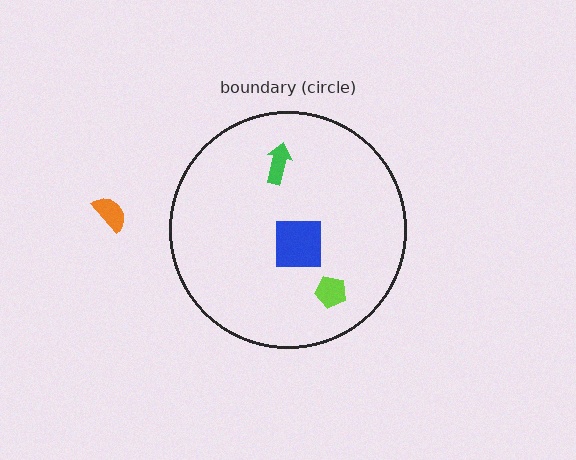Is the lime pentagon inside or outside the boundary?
Inside.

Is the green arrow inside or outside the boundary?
Inside.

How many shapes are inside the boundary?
3 inside, 1 outside.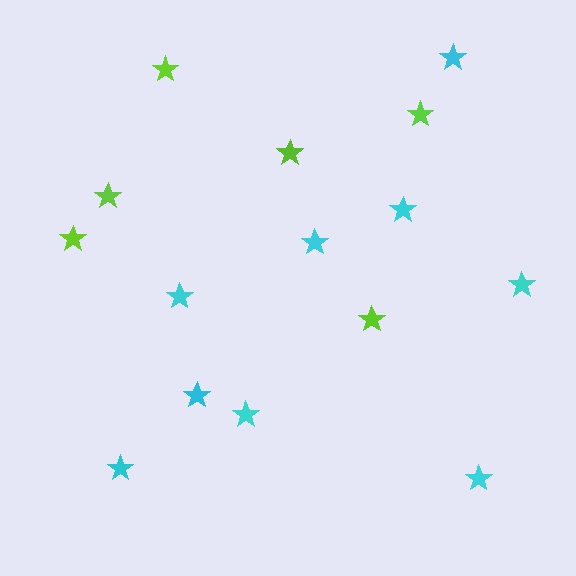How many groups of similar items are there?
There are 2 groups: one group of cyan stars (9) and one group of lime stars (6).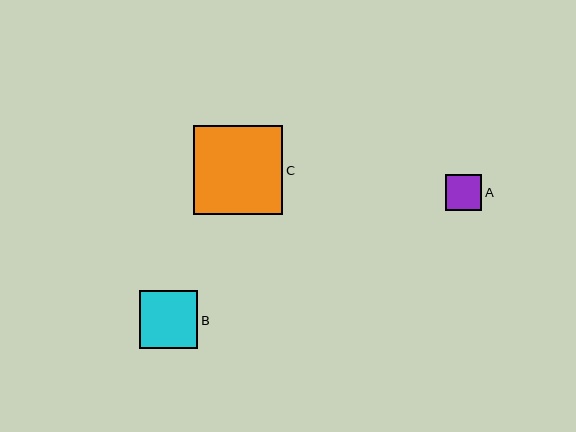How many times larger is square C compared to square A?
Square C is approximately 2.5 times the size of square A.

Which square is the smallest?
Square A is the smallest with a size of approximately 36 pixels.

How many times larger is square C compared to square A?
Square C is approximately 2.5 times the size of square A.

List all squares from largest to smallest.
From largest to smallest: C, B, A.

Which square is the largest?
Square C is the largest with a size of approximately 89 pixels.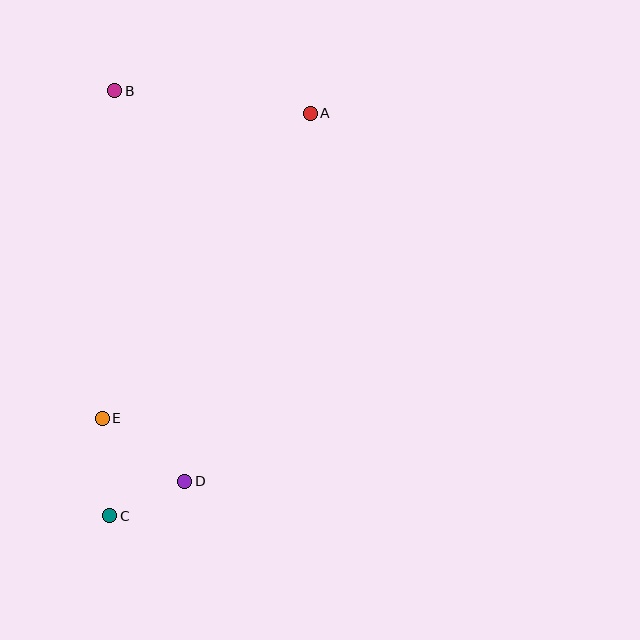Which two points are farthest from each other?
Points A and C are farthest from each other.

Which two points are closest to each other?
Points C and D are closest to each other.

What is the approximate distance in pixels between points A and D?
The distance between A and D is approximately 389 pixels.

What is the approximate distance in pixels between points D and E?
The distance between D and E is approximately 104 pixels.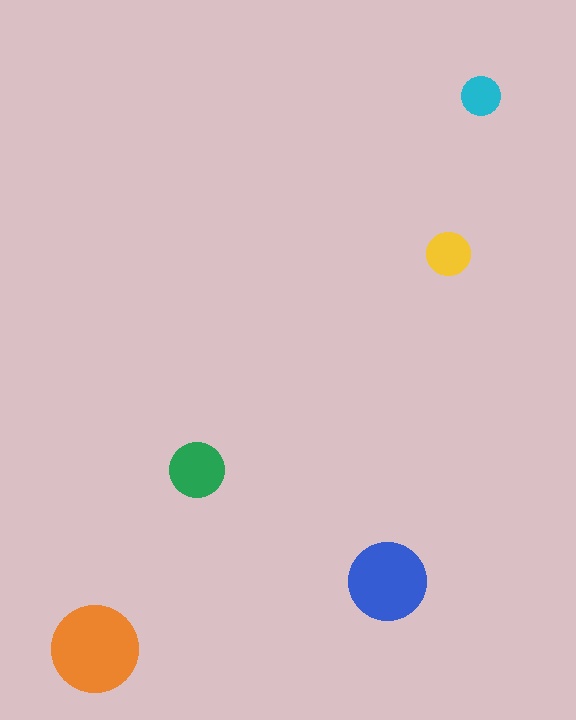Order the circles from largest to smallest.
the orange one, the blue one, the green one, the yellow one, the cyan one.